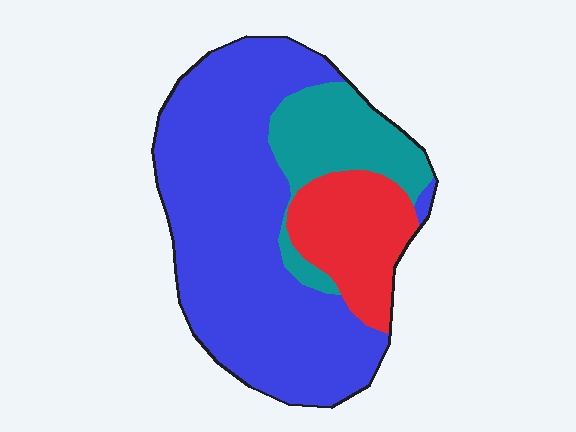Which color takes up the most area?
Blue, at roughly 65%.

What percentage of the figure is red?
Red takes up about one sixth (1/6) of the figure.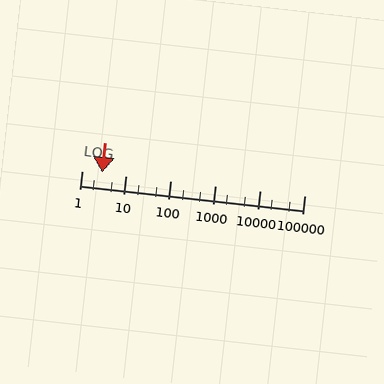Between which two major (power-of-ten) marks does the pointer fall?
The pointer is between 1 and 10.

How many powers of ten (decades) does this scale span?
The scale spans 5 decades, from 1 to 100000.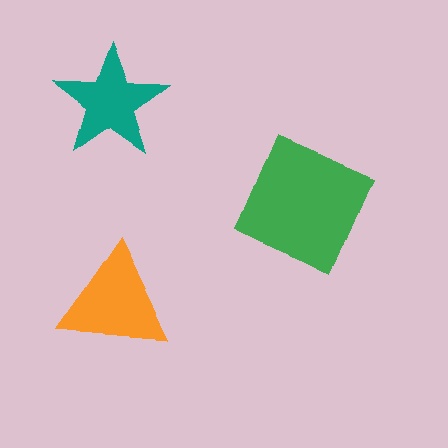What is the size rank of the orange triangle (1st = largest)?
2nd.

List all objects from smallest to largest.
The teal star, the orange triangle, the green square.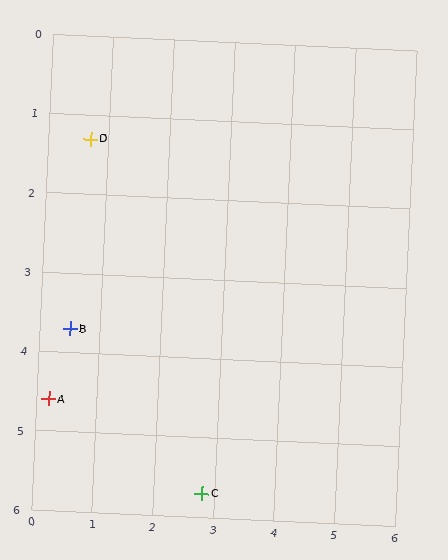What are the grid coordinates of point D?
Point D is at approximately (0.7, 1.3).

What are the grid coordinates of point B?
Point B is at approximately (0.5, 3.7).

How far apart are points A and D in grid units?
Points A and D are about 3.3 grid units apart.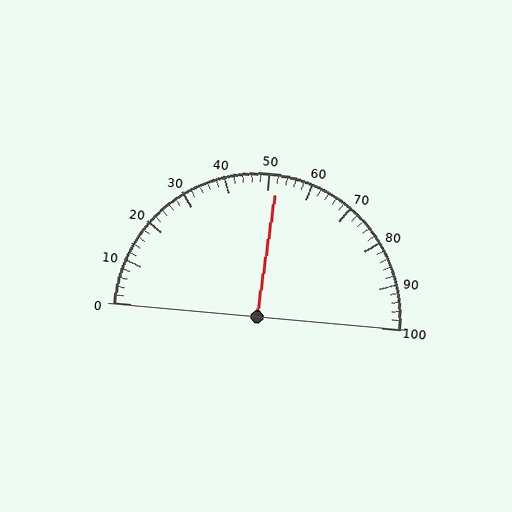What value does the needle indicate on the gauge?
The needle indicates approximately 52.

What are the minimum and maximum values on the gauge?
The gauge ranges from 0 to 100.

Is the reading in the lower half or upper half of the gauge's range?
The reading is in the upper half of the range (0 to 100).